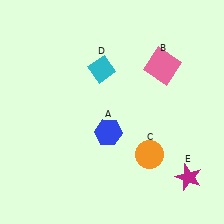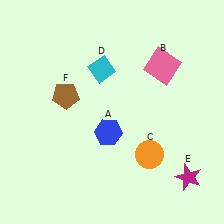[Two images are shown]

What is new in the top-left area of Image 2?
A brown pentagon (F) was added in the top-left area of Image 2.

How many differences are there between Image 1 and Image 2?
There is 1 difference between the two images.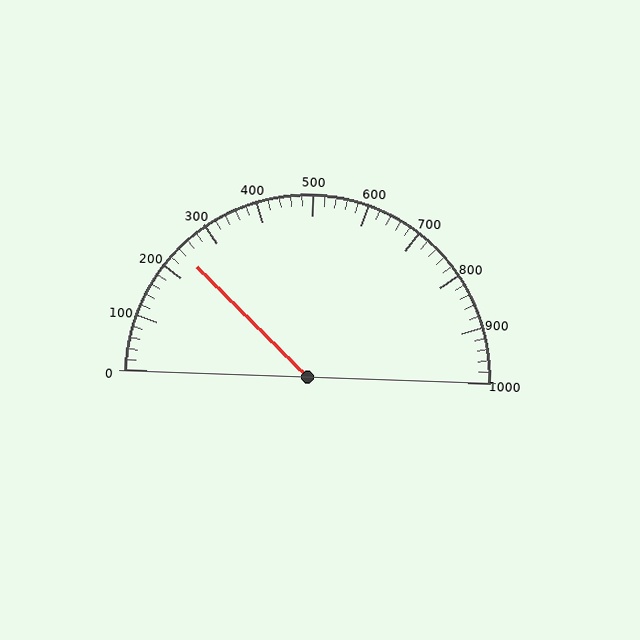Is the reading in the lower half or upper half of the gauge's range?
The reading is in the lower half of the range (0 to 1000).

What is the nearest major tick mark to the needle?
The nearest major tick mark is 200.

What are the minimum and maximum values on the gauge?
The gauge ranges from 0 to 1000.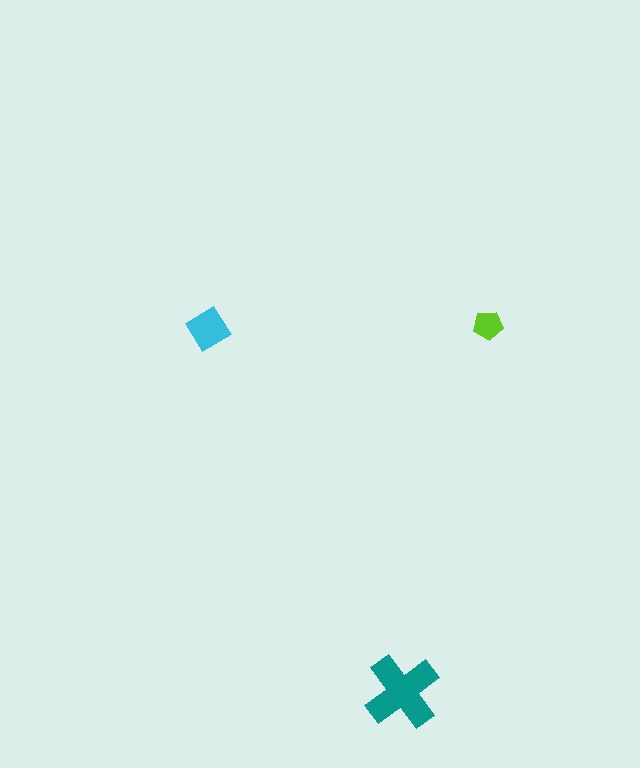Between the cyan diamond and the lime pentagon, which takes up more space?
The cyan diamond.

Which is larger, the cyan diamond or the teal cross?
The teal cross.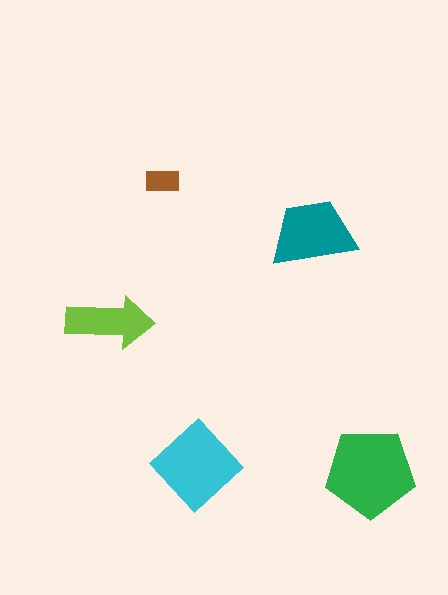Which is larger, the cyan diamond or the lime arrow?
The cyan diamond.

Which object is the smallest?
The brown rectangle.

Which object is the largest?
The green pentagon.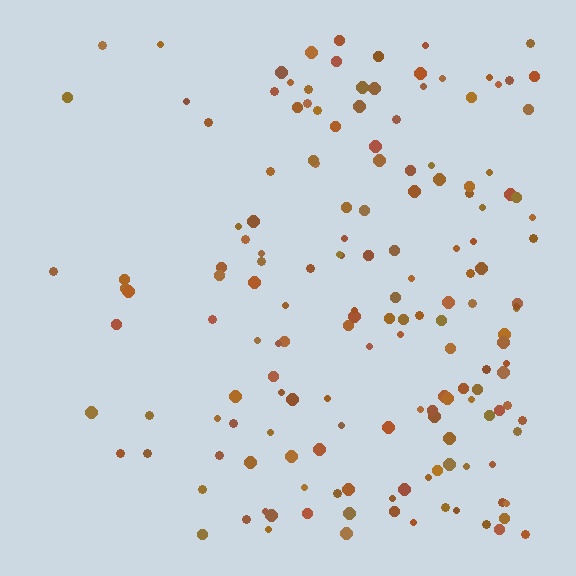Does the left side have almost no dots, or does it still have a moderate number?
Still a moderate number, just noticeably fewer than the right.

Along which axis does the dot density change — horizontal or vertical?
Horizontal.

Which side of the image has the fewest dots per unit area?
The left.